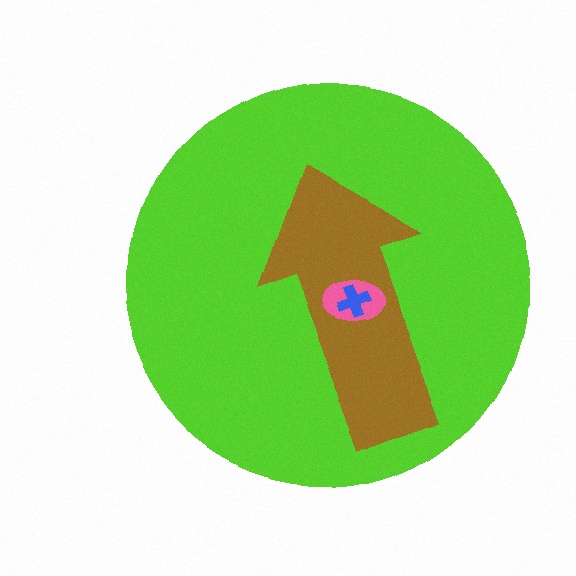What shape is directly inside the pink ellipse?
The blue cross.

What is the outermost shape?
The lime circle.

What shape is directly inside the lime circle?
The brown arrow.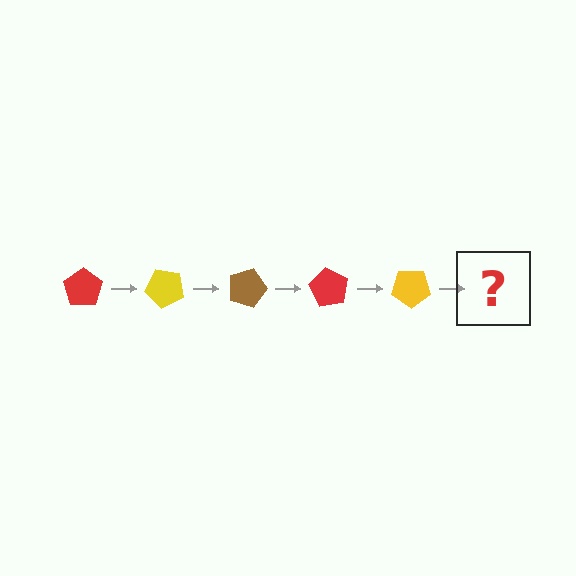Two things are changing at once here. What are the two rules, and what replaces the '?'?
The two rules are that it rotates 45 degrees each step and the color cycles through red, yellow, and brown. The '?' should be a brown pentagon, rotated 225 degrees from the start.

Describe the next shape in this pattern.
It should be a brown pentagon, rotated 225 degrees from the start.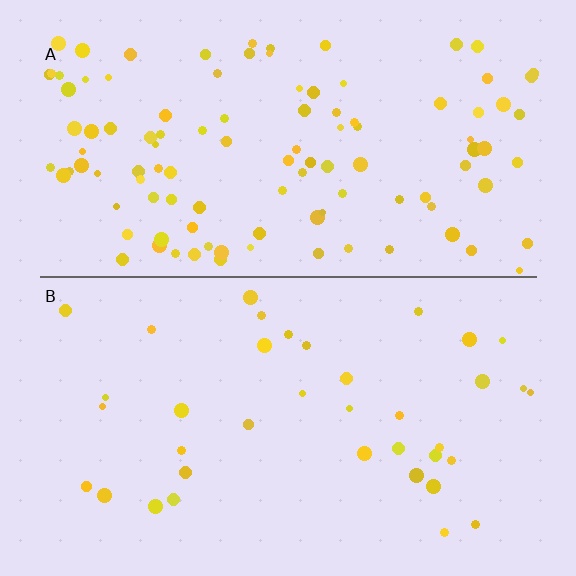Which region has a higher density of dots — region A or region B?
A (the top).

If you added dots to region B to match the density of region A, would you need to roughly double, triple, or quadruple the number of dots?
Approximately triple.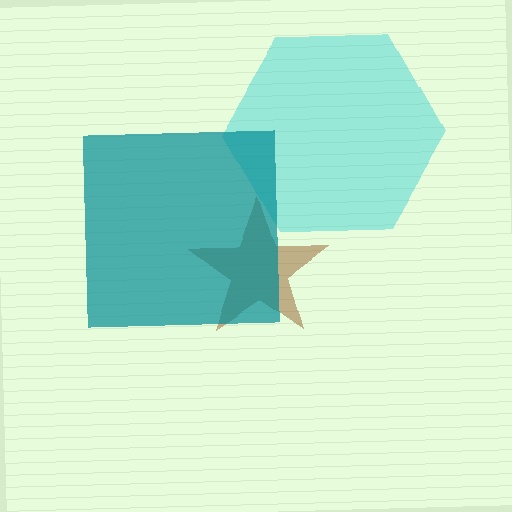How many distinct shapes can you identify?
There are 3 distinct shapes: a brown star, a cyan hexagon, a teal square.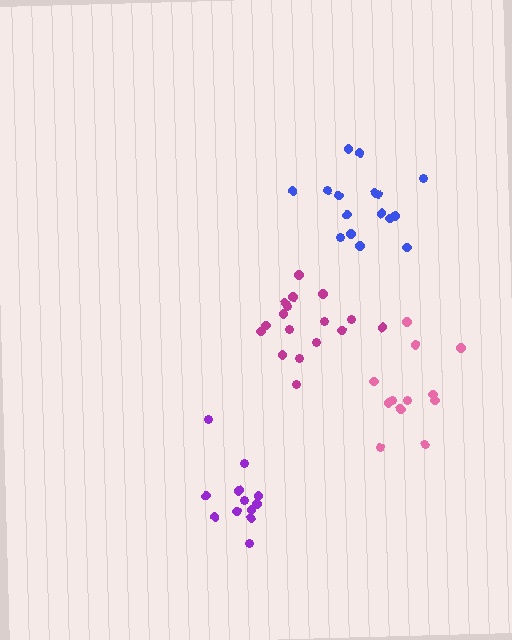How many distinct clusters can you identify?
There are 4 distinct clusters.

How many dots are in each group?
Group 1: 12 dots, Group 2: 12 dots, Group 3: 17 dots, Group 4: 17 dots (58 total).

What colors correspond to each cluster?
The clusters are colored: pink, purple, blue, magenta.